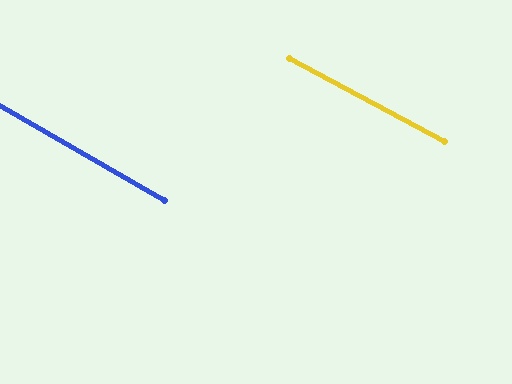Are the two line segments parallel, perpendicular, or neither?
Parallel — their directions differ by only 1.5°.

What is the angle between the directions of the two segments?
Approximately 2 degrees.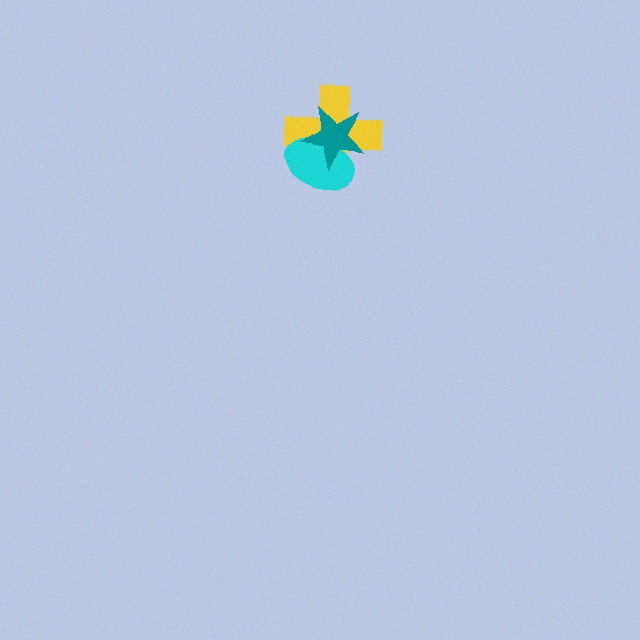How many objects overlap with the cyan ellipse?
2 objects overlap with the cyan ellipse.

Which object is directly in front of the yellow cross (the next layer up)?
The cyan ellipse is directly in front of the yellow cross.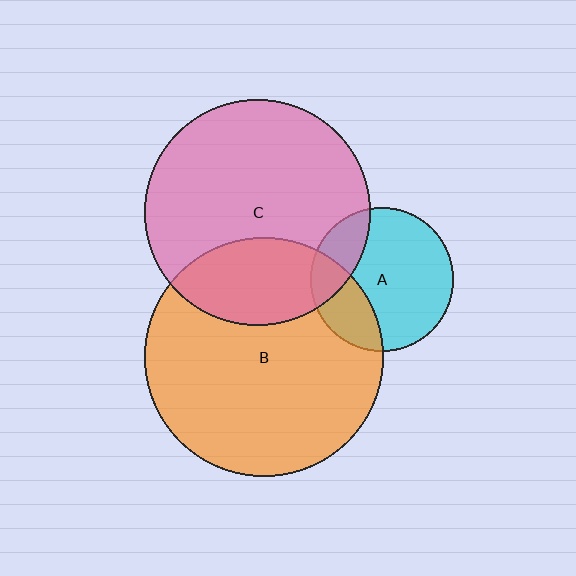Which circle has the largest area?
Circle B (orange).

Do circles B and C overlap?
Yes.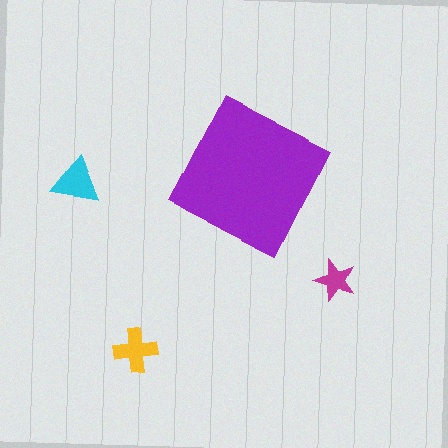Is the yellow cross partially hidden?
No, the yellow cross is fully visible.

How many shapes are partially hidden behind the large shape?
0 shapes are partially hidden.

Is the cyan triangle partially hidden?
No, the cyan triangle is fully visible.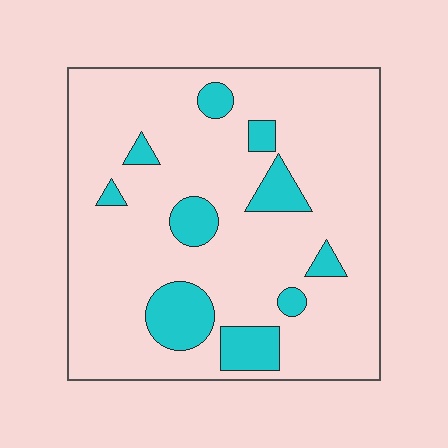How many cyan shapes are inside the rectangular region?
10.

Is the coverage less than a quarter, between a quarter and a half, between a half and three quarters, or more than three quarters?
Less than a quarter.